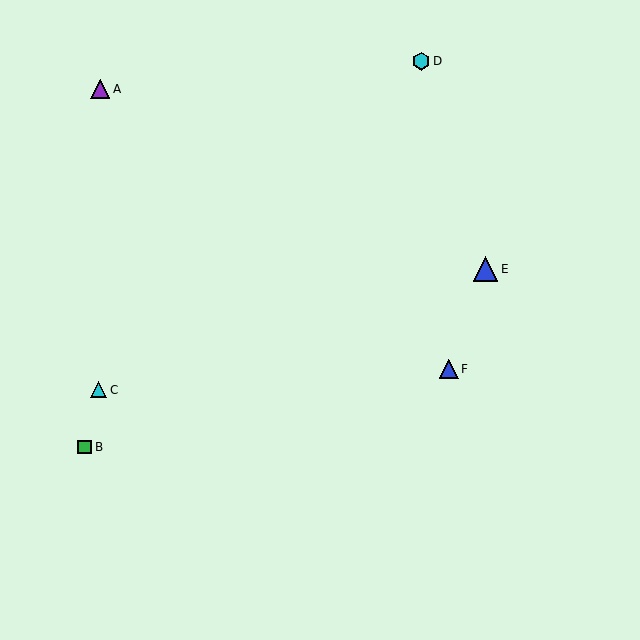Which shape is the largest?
The blue triangle (labeled E) is the largest.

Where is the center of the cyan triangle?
The center of the cyan triangle is at (99, 390).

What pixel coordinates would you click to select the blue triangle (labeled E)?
Click at (486, 269) to select the blue triangle E.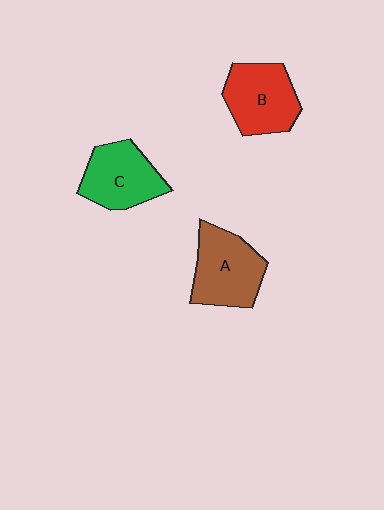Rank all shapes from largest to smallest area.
From largest to smallest: A (brown), B (red), C (green).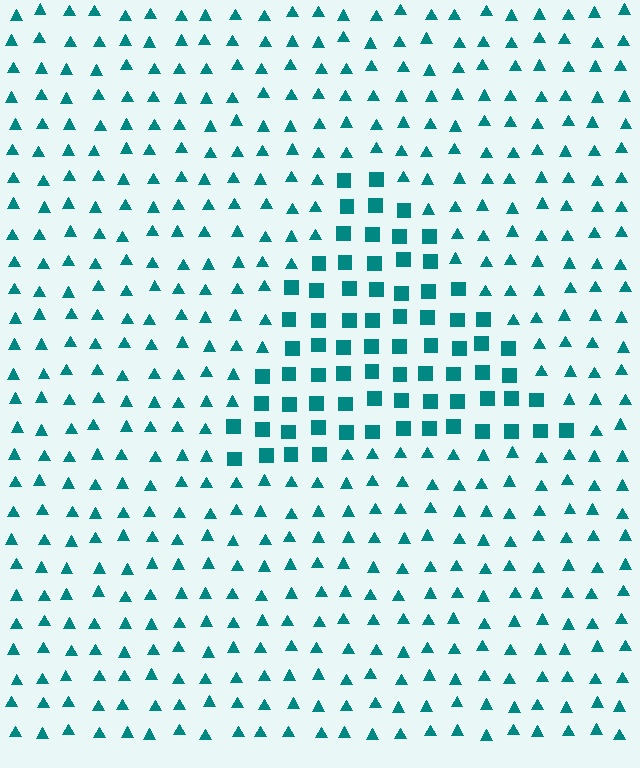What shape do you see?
I see a triangle.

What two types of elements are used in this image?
The image uses squares inside the triangle region and triangles outside it.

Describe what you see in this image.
The image is filled with small teal elements arranged in a uniform grid. A triangle-shaped region contains squares, while the surrounding area contains triangles. The boundary is defined purely by the change in element shape.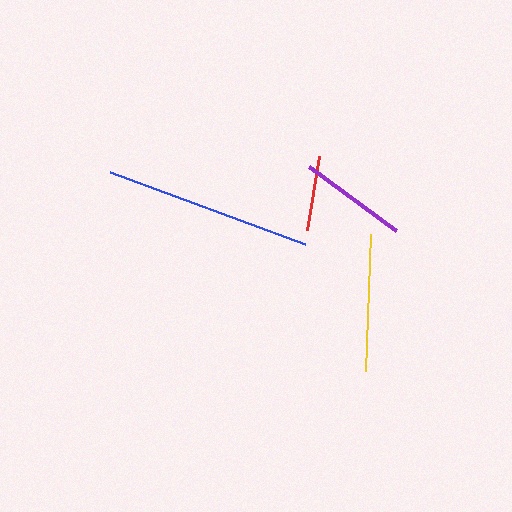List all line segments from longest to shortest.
From longest to shortest: blue, yellow, purple, red.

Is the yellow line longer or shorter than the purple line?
The yellow line is longer than the purple line.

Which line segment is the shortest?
The red line is the shortest at approximately 75 pixels.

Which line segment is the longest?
The blue line is the longest at approximately 208 pixels.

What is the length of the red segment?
The red segment is approximately 75 pixels long.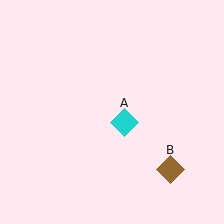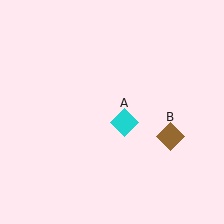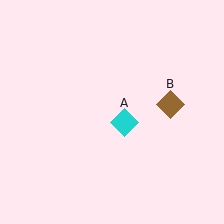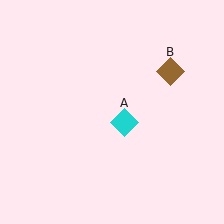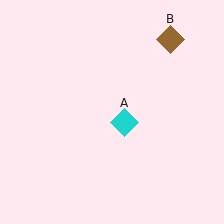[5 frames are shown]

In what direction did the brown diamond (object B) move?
The brown diamond (object B) moved up.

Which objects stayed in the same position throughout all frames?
Cyan diamond (object A) remained stationary.